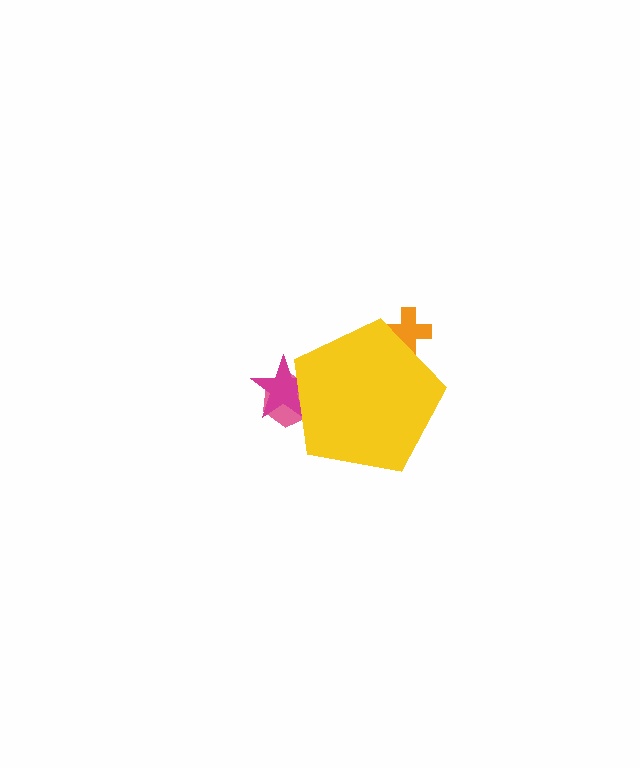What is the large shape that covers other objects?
A yellow pentagon.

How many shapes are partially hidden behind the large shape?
3 shapes are partially hidden.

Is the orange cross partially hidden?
Yes, the orange cross is partially hidden behind the yellow pentagon.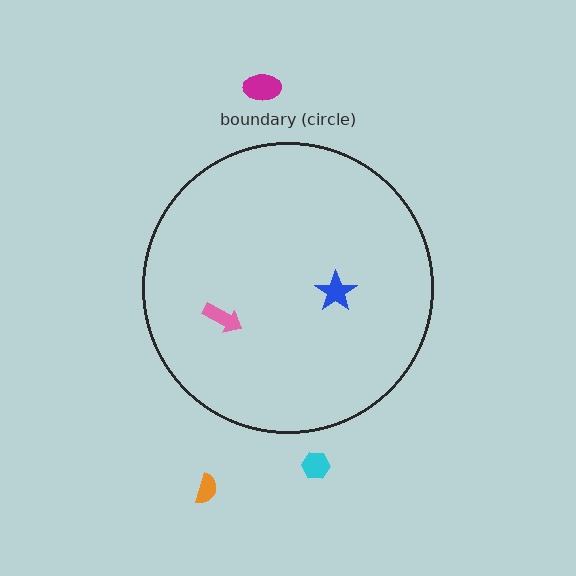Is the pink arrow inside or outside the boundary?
Inside.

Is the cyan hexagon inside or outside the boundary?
Outside.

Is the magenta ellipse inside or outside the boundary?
Outside.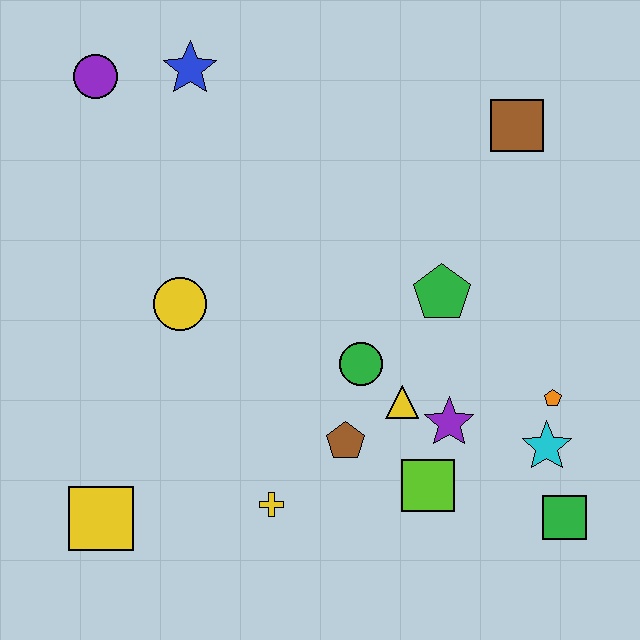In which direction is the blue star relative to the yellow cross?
The blue star is above the yellow cross.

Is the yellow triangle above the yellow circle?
No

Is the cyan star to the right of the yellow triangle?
Yes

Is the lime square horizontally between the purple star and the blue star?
Yes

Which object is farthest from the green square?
The purple circle is farthest from the green square.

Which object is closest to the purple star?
The yellow triangle is closest to the purple star.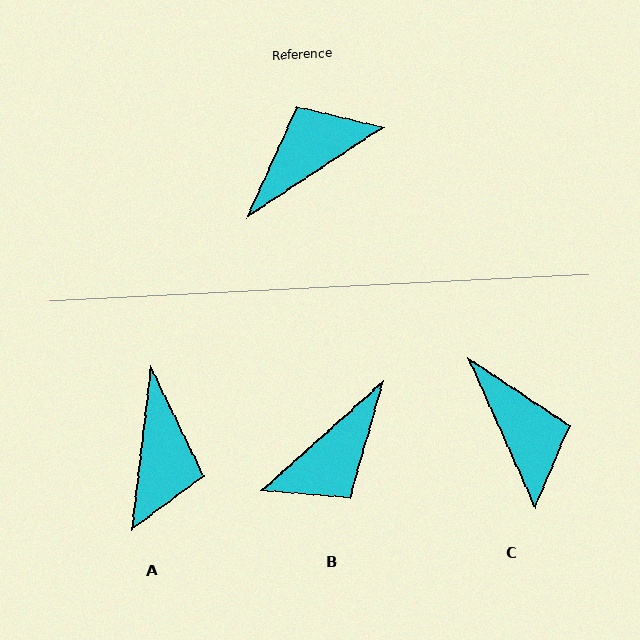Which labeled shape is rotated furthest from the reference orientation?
B, about 172 degrees away.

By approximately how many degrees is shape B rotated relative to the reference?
Approximately 172 degrees clockwise.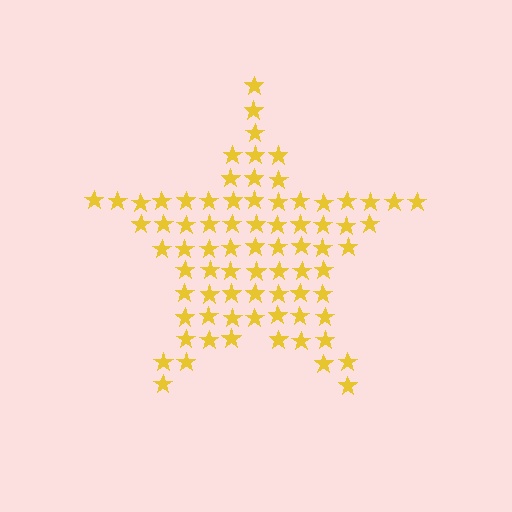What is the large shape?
The large shape is a star.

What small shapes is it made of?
It is made of small stars.